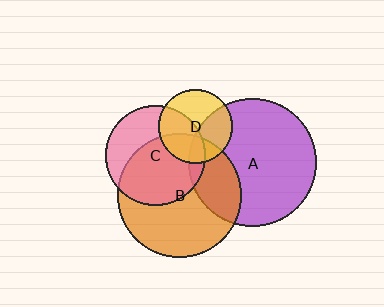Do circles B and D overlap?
Yes.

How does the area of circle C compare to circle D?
Approximately 1.8 times.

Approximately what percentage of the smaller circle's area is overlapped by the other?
Approximately 30%.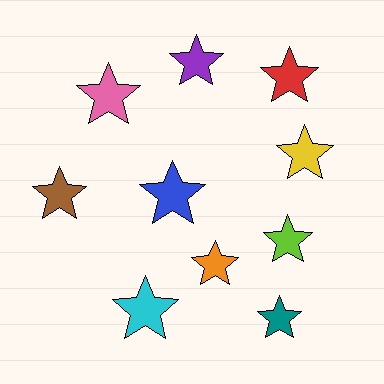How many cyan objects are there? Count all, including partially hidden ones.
There is 1 cyan object.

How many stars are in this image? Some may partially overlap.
There are 10 stars.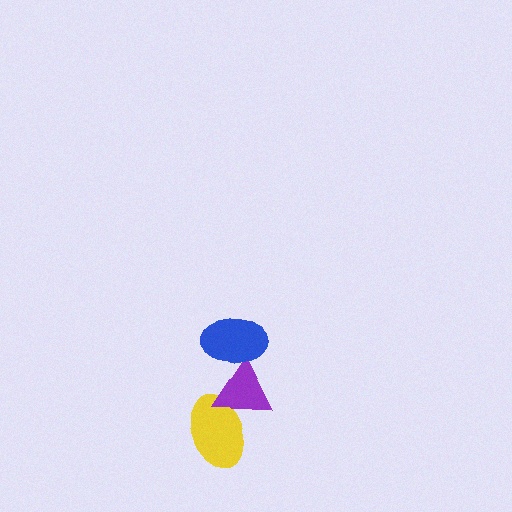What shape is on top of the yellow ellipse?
The purple triangle is on top of the yellow ellipse.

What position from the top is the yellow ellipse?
The yellow ellipse is 3rd from the top.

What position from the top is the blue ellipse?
The blue ellipse is 1st from the top.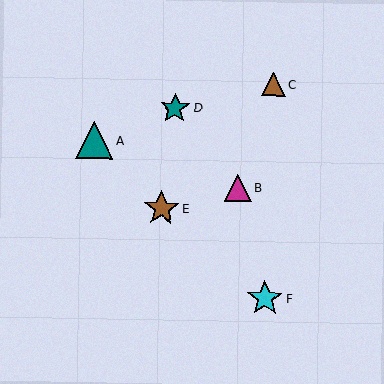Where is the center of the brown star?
The center of the brown star is at (161, 208).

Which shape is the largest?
The teal triangle (labeled A) is the largest.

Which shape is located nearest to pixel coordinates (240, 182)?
The magenta triangle (labeled B) at (238, 187) is nearest to that location.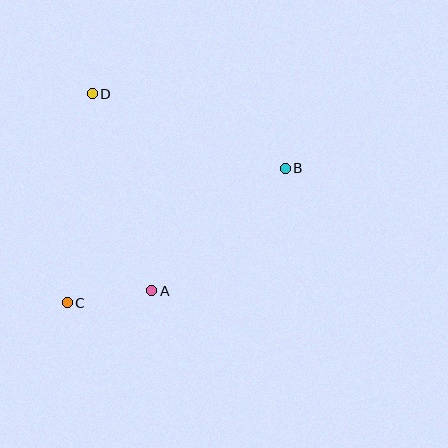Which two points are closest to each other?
Points A and C are closest to each other.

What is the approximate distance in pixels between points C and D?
The distance between C and D is approximately 211 pixels.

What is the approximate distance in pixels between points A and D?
The distance between A and D is approximately 206 pixels.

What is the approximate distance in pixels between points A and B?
The distance between A and B is approximately 181 pixels.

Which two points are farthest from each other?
Points B and C are farthest from each other.